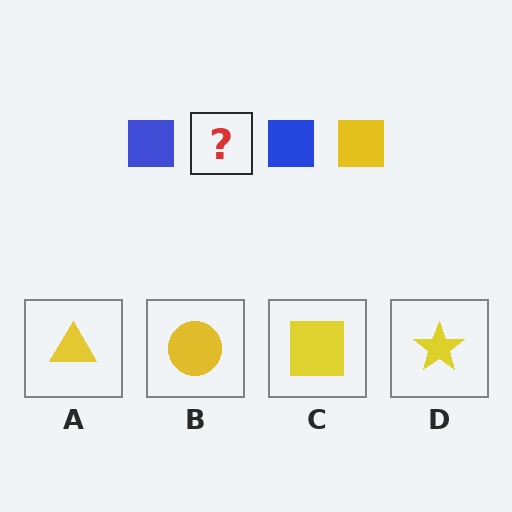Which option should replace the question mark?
Option C.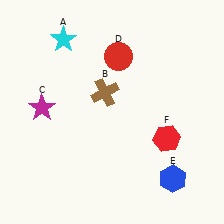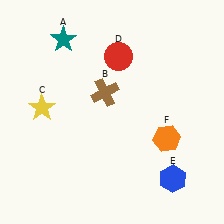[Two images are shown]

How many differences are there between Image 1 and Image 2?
There are 3 differences between the two images.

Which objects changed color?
A changed from cyan to teal. C changed from magenta to yellow. F changed from red to orange.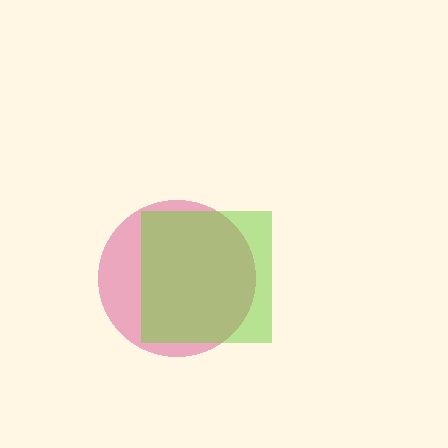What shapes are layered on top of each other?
The layered shapes are: a magenta circle, a lime square.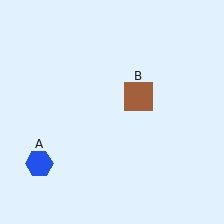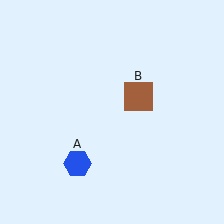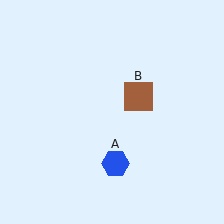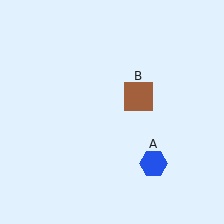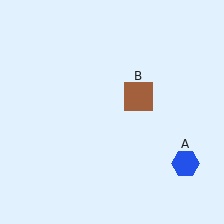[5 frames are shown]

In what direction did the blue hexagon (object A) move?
The blue hexagon (object A) moved right.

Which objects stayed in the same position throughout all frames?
Brown square (object B) remained stationary.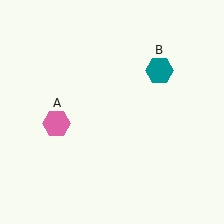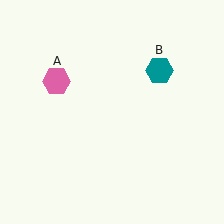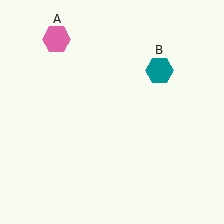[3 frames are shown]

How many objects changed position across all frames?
1 object changed position: pink hexagon (object A).